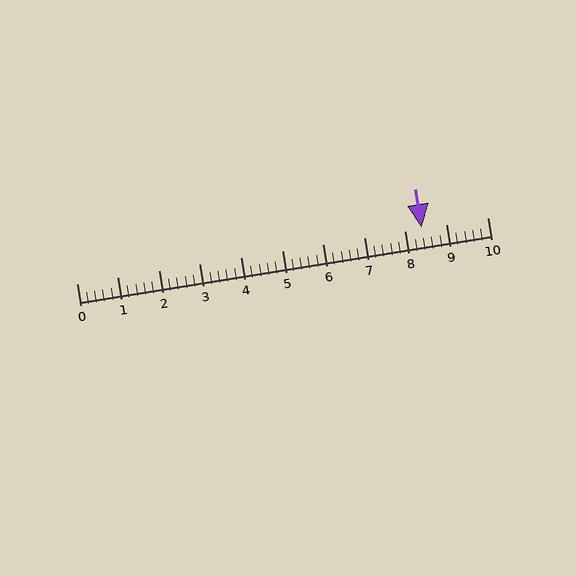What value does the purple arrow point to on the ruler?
The purple arrow points to approximately 8.4.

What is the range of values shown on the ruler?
The ruler shows values from 0 to 10.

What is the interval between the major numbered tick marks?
The major tick marks are spaced 1 units apart.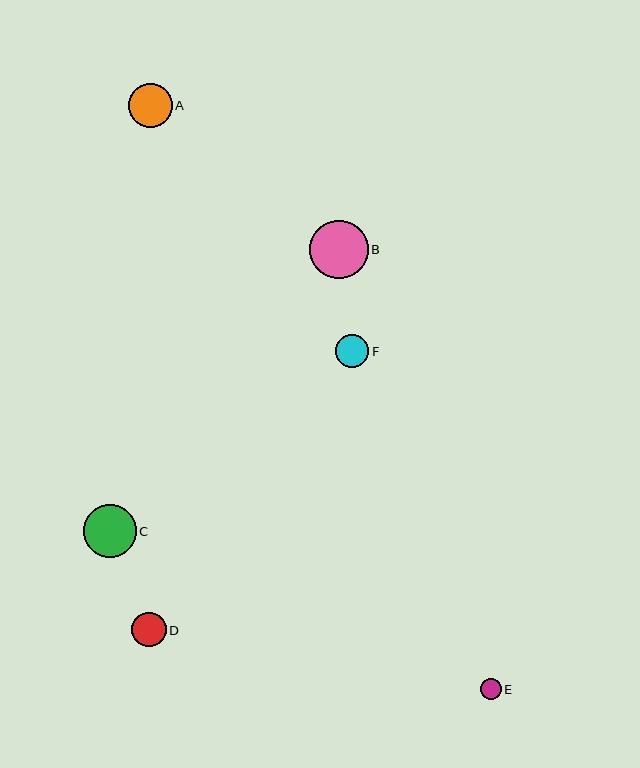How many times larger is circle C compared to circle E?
Circle C is approximately 2.5 times the size of circle E.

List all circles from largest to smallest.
From largest to smallest: B, C, A, D, F, E.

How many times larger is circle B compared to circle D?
Circle B is approximately 1.7 times the size of circle D.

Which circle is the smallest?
Circle E is the smallest with a size of approximately 21 pixels.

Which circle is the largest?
Circle B is the largest with a size of approximately 58 pixels.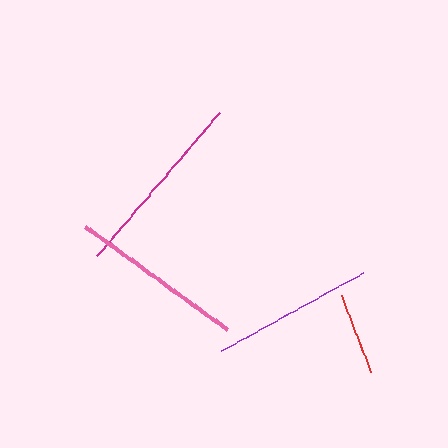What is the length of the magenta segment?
The magenta segment is approximately 188 pixels long.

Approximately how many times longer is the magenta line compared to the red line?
The magenta line is approximately 2.3 times the length of the red line.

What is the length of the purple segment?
The purple segment is approximately 162 pixels long.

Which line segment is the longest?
The magenta line is the longest at approximately 188 pixels.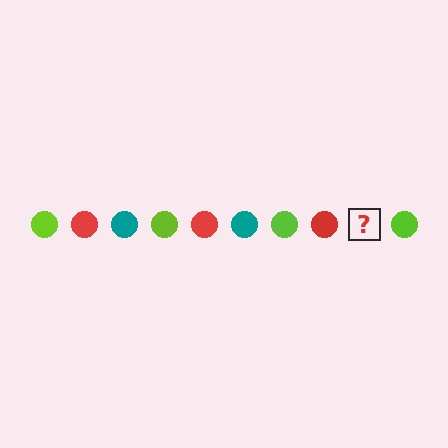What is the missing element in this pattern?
The missing element is a teal circle.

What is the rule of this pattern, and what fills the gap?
The rule is that the pattern cycles through lime, red, teal circles. The gap should be filled with a teal circle.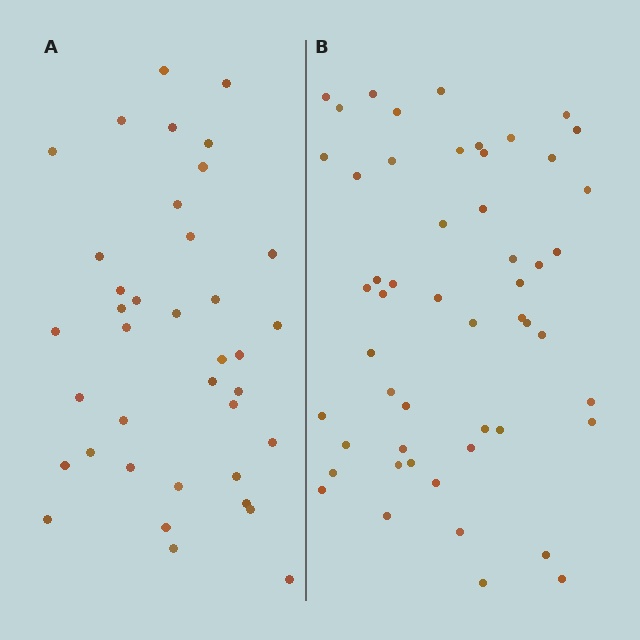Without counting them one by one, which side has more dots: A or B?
Region B (the right region) has more dots.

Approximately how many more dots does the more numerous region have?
Region B has approximately 15 more dots than region A.